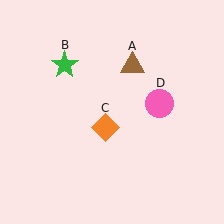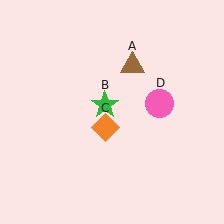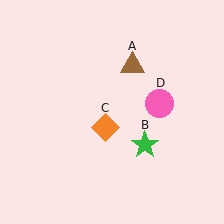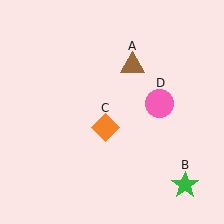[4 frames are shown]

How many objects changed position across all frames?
1 object changed position: green star (object B).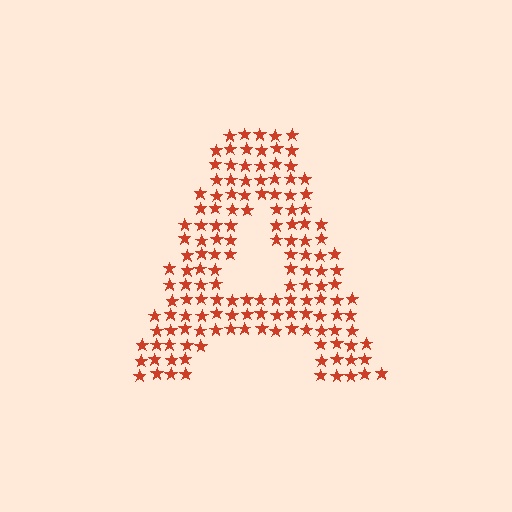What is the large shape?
The large shape is the letter A.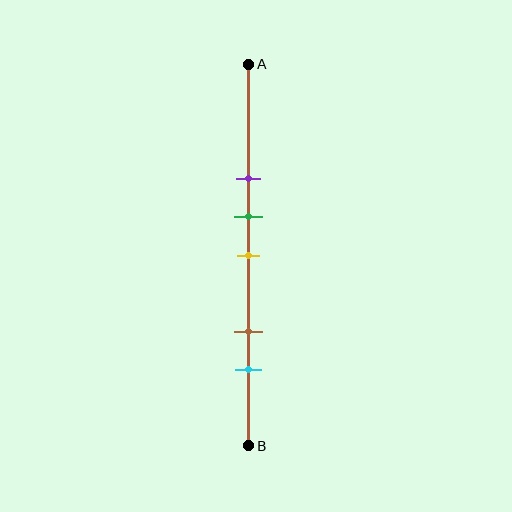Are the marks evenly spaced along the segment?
No, the marks are not evenly spaced.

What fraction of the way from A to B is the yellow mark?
The yellow mark is approximately 50% (0.5) of the way from A to B.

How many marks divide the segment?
There are 5 marks dividing the segment.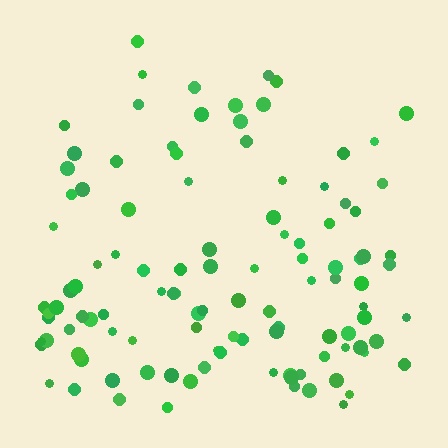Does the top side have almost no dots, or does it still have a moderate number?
Still a moderate number, just noticeably fewer than the bottom.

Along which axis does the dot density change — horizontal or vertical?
Vertical.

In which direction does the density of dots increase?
From top to bottom, with the bottom side densest.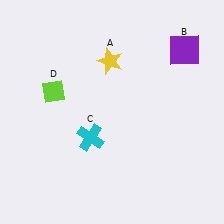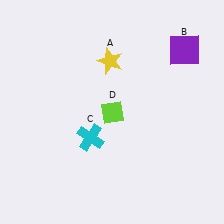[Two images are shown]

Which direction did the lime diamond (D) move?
The lime diamond (D) moved right.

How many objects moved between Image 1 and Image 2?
1 object moved between the two images.